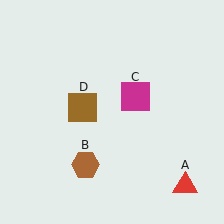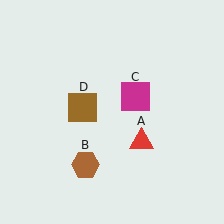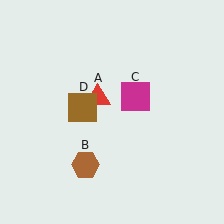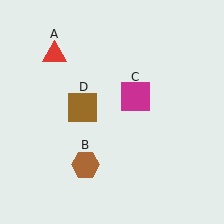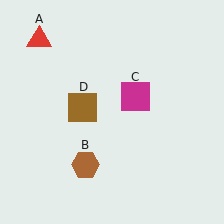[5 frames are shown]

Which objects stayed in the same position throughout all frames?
Brown hexagon (object B) and magenta square (object C) and brown square (object D) remained stationary.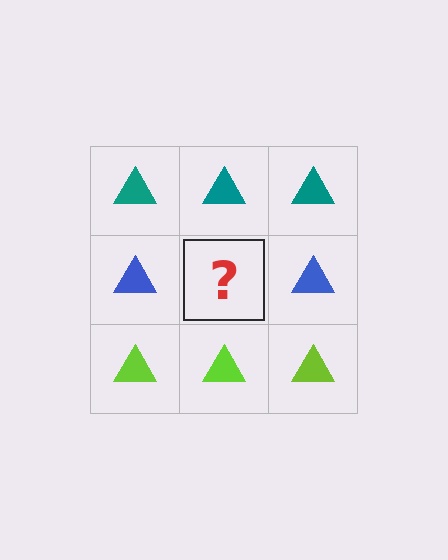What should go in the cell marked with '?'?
The missing cell should contain a blue triangle.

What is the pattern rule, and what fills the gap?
The rule is that each row has a consistent color. The gap should be filled with a blue triangle.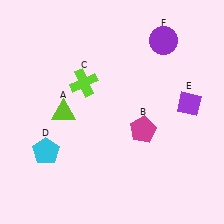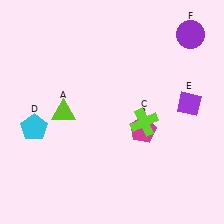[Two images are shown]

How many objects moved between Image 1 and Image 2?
3 objects moved between the two images.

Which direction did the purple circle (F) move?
The purple circle (F) moved right.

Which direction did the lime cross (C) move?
The lime cross (C) moved right.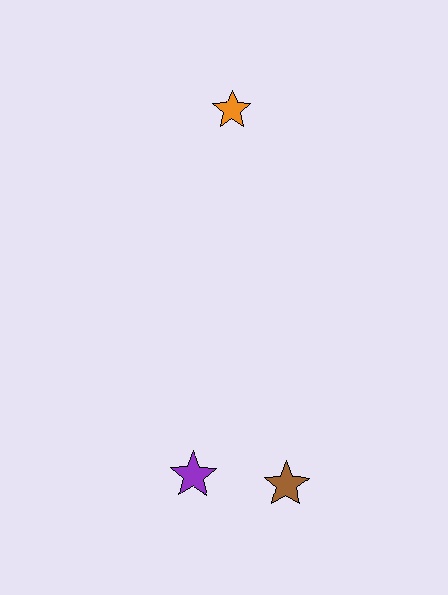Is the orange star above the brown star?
Yes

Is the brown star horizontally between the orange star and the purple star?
No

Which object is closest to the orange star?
The purple star is closest to the orange star.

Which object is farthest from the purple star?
The orange star is farthest from the purple star.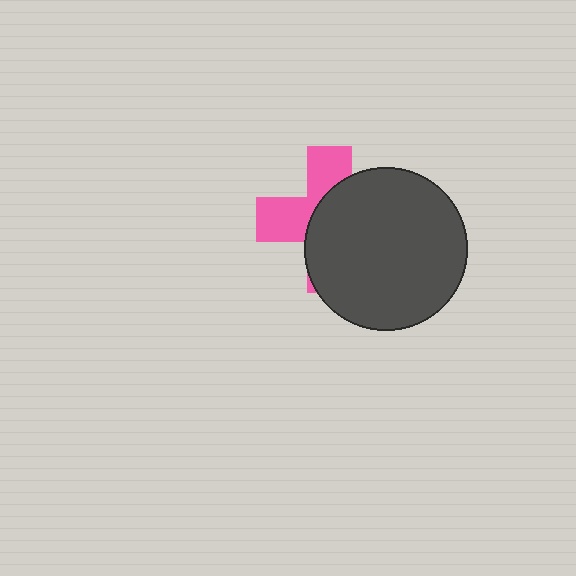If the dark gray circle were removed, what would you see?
You would see the complete pink cross.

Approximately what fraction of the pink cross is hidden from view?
Roughly 60% of the pink cross is hidden behind the dark gray circle.